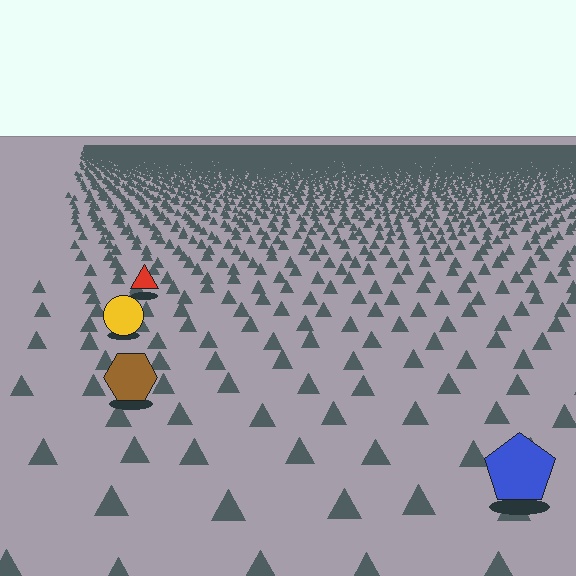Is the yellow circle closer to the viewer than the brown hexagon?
No. The brown hexagon is closer — you can tell from the texture gradient: the ground texture is coarser near it.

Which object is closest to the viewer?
The blue pentagon is closest. The texture marks near it are larger and more spread out.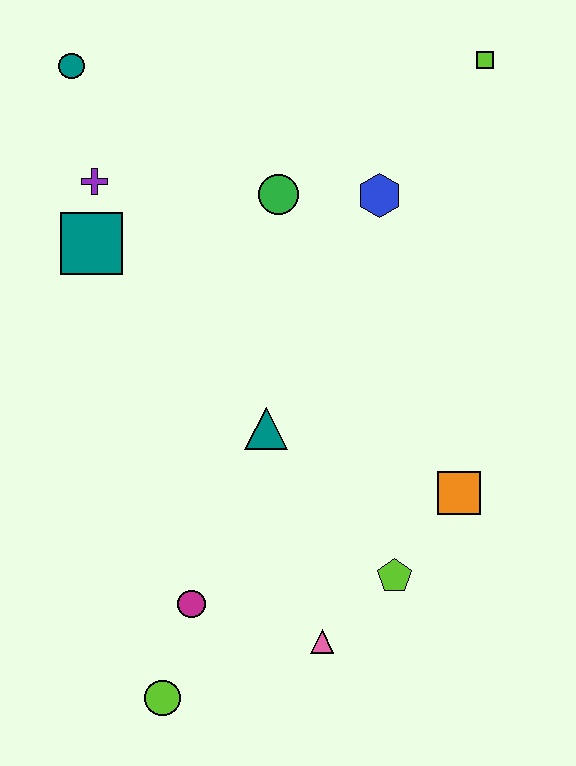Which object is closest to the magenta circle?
The lime circle is closest to the magenta circle.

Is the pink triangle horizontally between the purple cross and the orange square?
Yes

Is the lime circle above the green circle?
No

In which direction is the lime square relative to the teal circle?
The lime square is to the right of the teal circle.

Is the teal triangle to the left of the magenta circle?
No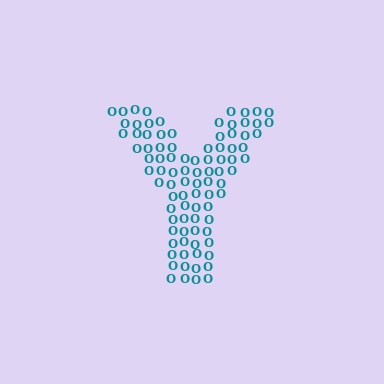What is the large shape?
The large shape is the letter Y.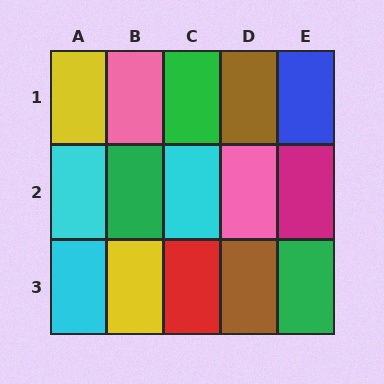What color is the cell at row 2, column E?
Magenta.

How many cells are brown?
2 cells are brown.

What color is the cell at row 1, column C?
Green.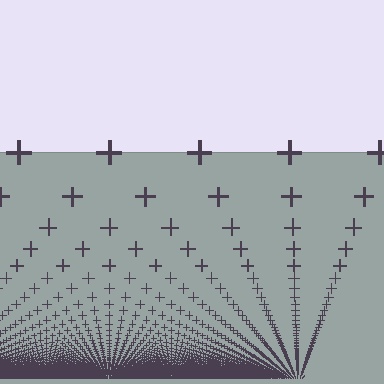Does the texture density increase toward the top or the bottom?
Density increases toward the bottom.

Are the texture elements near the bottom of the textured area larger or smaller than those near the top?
Smaller. The gradient is inverted — elements near the bottom are smaller and denser.